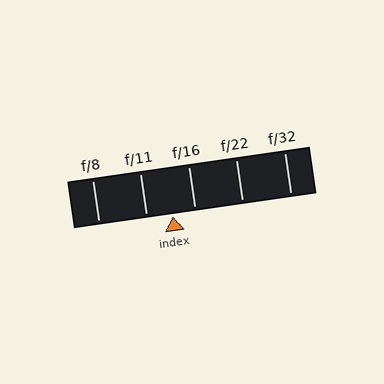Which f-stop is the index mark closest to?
The index mark is closest to f/16.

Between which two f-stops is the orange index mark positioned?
The index mark is between f/11 and f/16.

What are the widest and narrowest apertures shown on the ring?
The widest aperture shown is f/8 and the narrowest is f/32.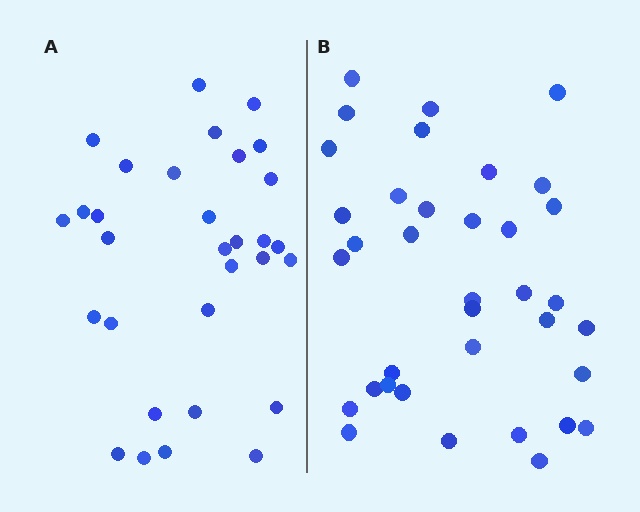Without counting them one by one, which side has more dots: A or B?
Region B (the right region) has more dots.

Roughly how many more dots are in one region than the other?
Region B has about 5 more dots than region A.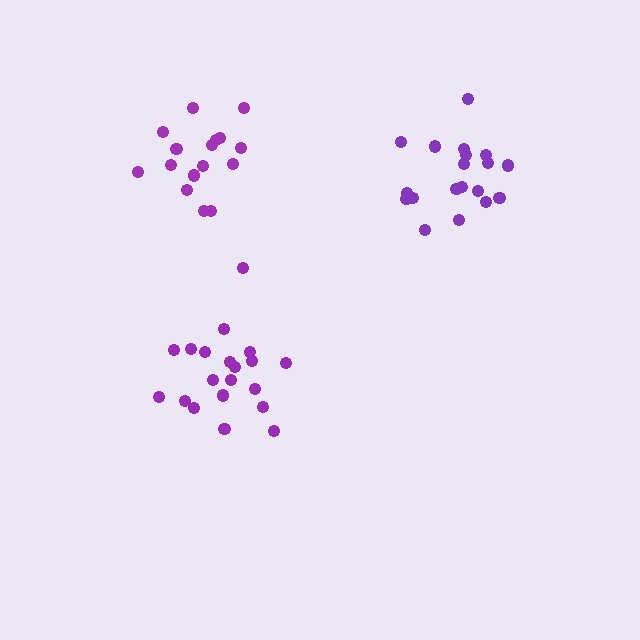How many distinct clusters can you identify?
There are 3 distinct clusters.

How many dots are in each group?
Group 1: 20 dots, Group 2: 19 dots, Group 3: 16 dots (55 total).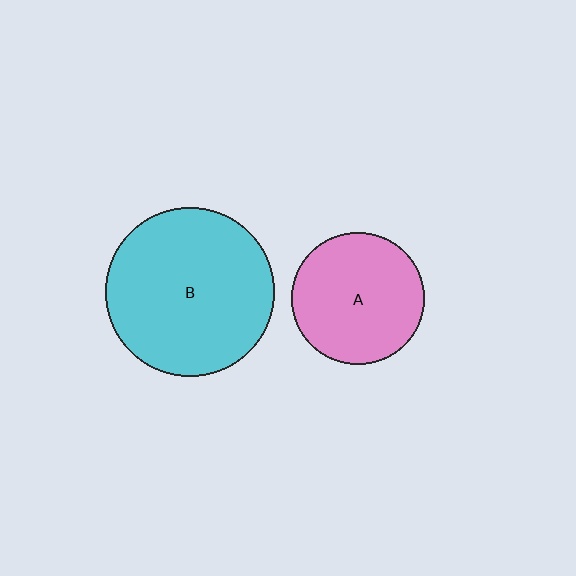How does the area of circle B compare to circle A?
Approximately 1.6 times.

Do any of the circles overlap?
No, none of the circles overlap.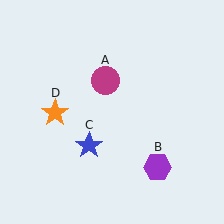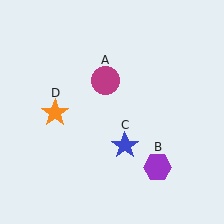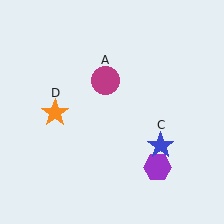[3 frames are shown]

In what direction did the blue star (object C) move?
The blue star (object C) moved right.